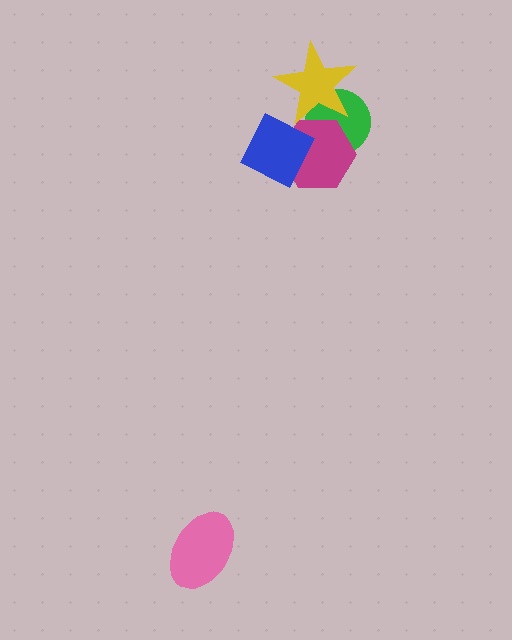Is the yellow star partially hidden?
No, no other shape covers it.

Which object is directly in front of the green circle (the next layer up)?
The magenta hexagon is directly in front of the green circle.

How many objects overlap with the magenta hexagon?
3 objects overlap with the magenta hexagon.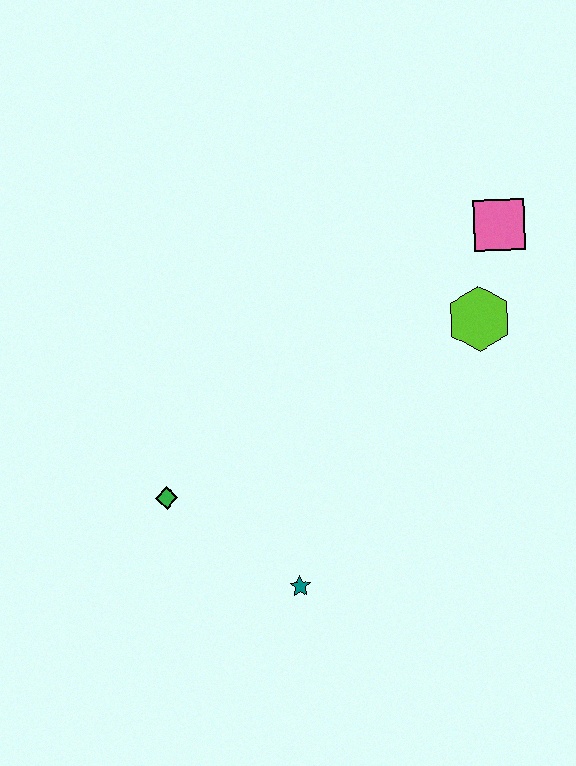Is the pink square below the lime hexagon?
No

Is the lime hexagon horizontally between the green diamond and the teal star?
No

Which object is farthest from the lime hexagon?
The green diamond is farthest from the lime hexagon.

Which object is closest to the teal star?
The green diamond is closest to the teal star.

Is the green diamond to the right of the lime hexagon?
No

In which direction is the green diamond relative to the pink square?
The green diamond is to the left of the pink square.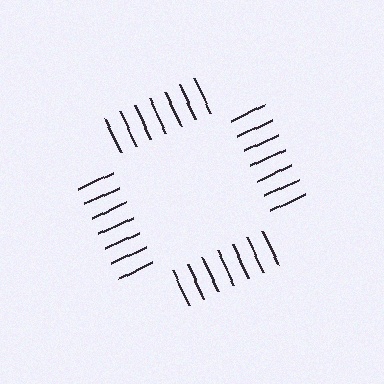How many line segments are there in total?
28 — 7 along each of the 4 edges.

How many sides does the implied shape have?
4 sides — the line-ends trace a square.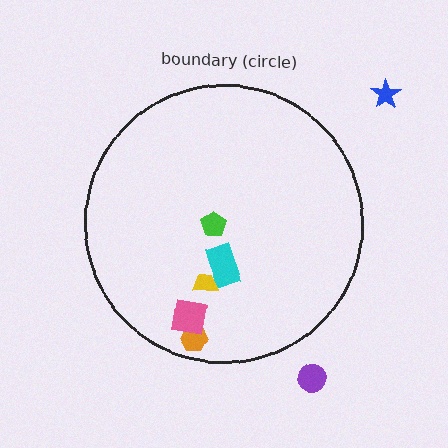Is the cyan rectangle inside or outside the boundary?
Inside.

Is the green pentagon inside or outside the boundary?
Inside.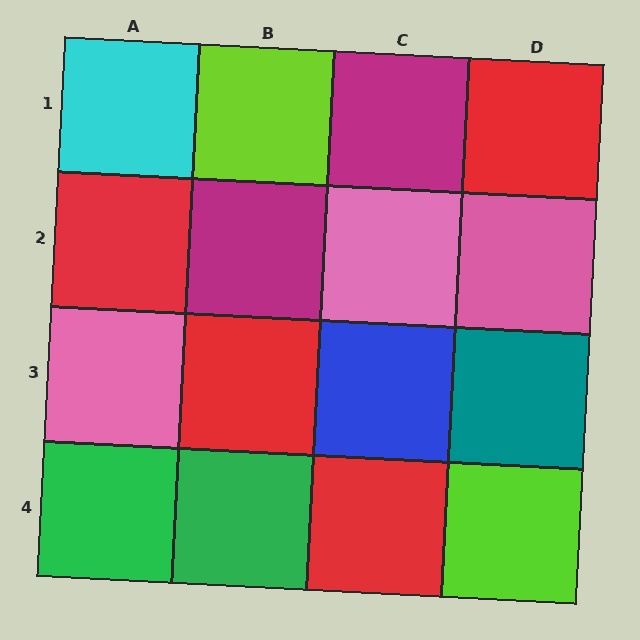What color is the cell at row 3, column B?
Red.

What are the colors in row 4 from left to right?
Green, green, red, lime.